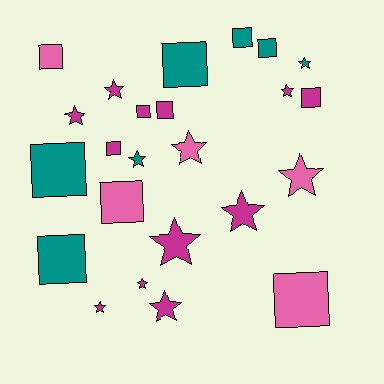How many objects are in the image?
There are 24 objects.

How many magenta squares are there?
There are 4 magenta squares.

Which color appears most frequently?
Magenta, with 12 objects.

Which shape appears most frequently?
Star, with 12 objects.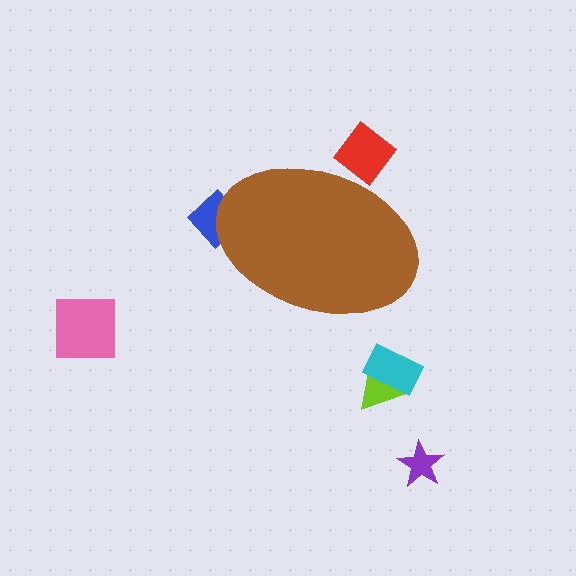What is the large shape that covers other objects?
A brown ellipse.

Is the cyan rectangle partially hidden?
No, the cyan rectangle is fully visible.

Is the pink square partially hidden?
No, the pink square is fully visible.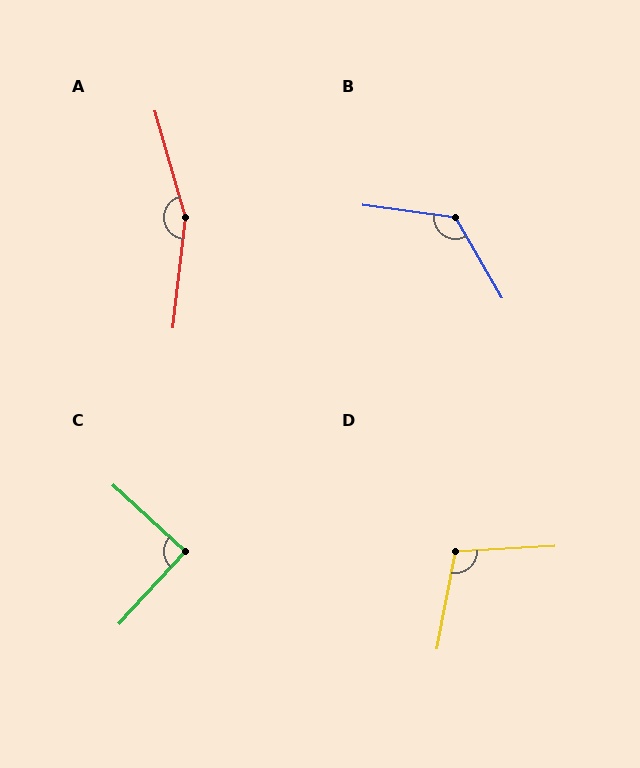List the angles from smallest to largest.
C (90°), D (104°), B (128°), A (157°).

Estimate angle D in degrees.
Approximately 104 degrees.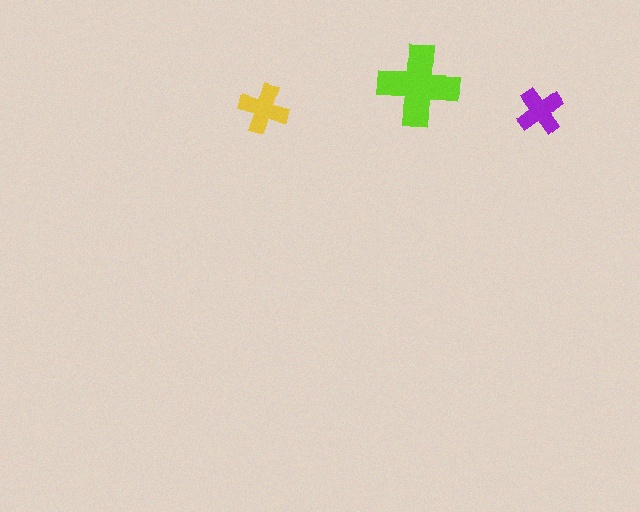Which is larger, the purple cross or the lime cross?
The lime one.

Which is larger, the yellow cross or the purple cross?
The yellow one.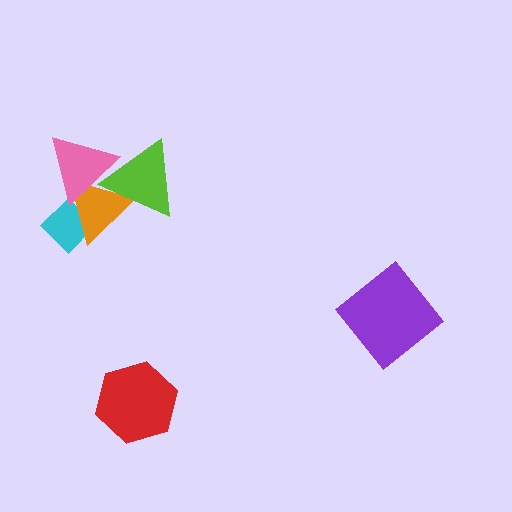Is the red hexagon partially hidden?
No, no other shape covers it.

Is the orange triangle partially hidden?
Yes, it is partially covered by another shape.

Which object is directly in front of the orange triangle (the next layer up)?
The lime triangle is directly in front of the orange triangle.